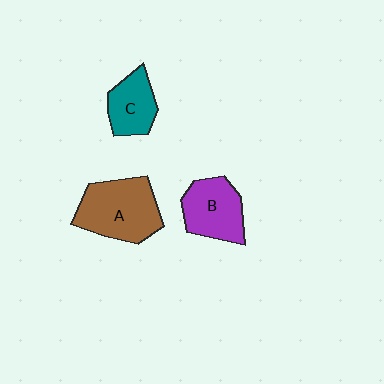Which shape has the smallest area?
Shape C (teal).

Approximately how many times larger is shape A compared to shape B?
Approximately 1.3 times.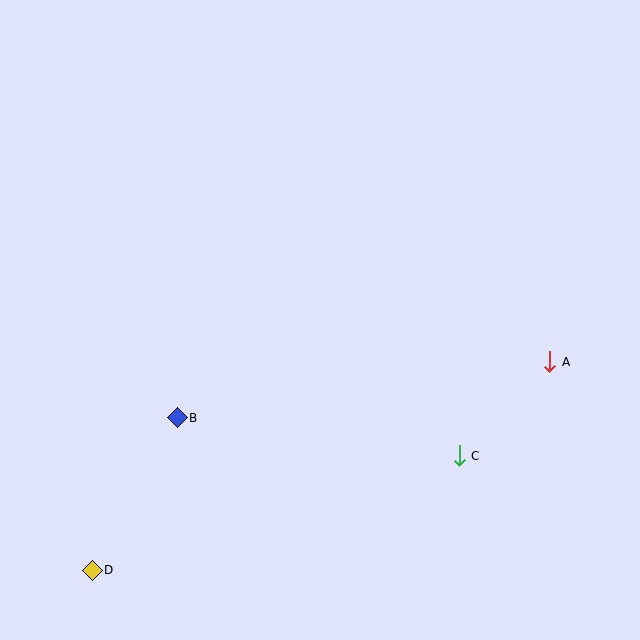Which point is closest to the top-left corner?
Point B is closest to the top-left corner.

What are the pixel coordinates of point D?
Point D is at (92, 570).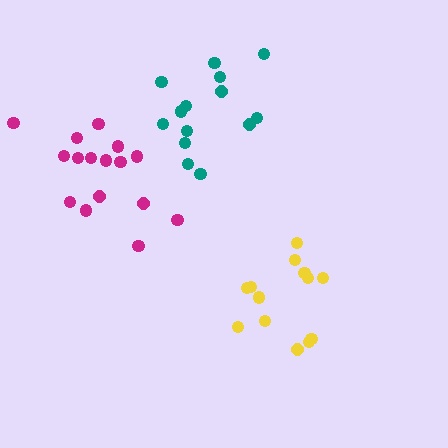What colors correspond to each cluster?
The clusters are colored: teal, yellow, magenta.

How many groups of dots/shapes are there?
There are 3 groups.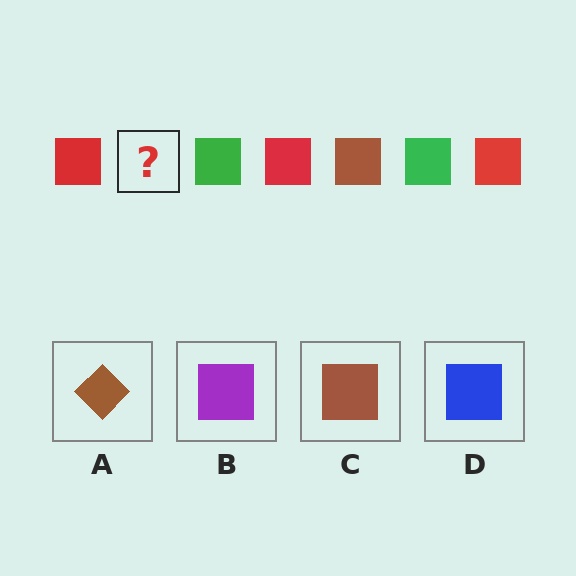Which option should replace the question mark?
Option C.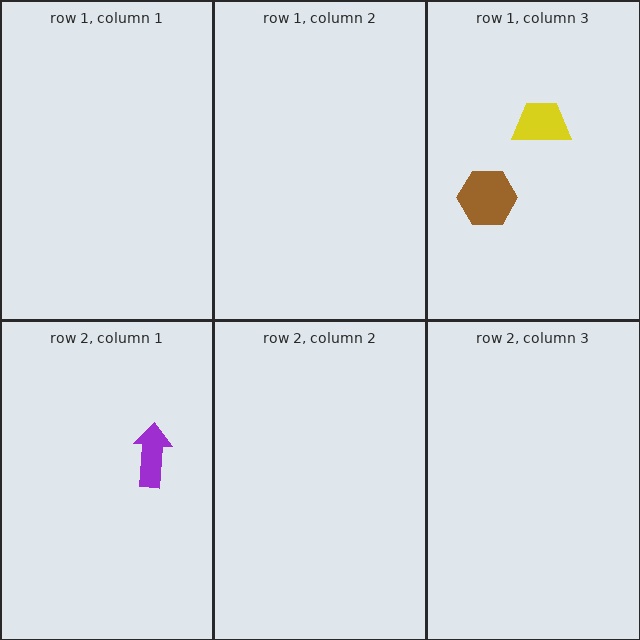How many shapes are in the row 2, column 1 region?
1.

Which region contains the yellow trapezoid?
The row 1, column 3 region.